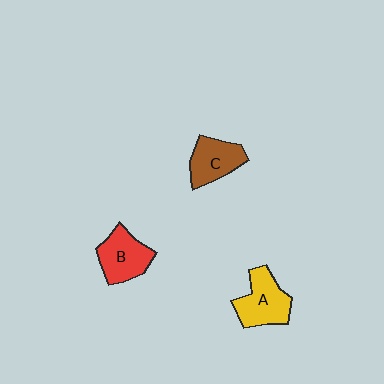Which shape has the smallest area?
Shape C (brown).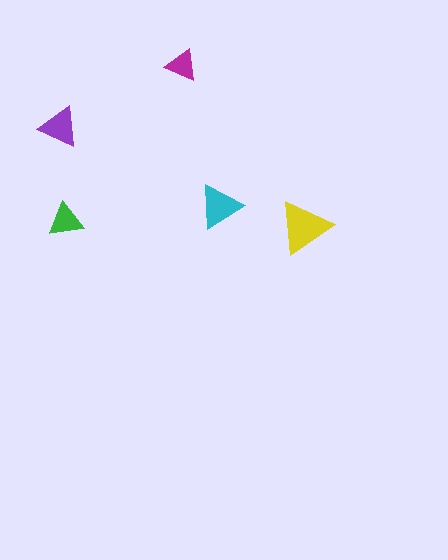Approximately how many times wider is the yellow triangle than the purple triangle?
About 1.5 times wider.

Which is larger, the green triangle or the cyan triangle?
The cyan one.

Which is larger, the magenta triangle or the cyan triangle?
The cyan one.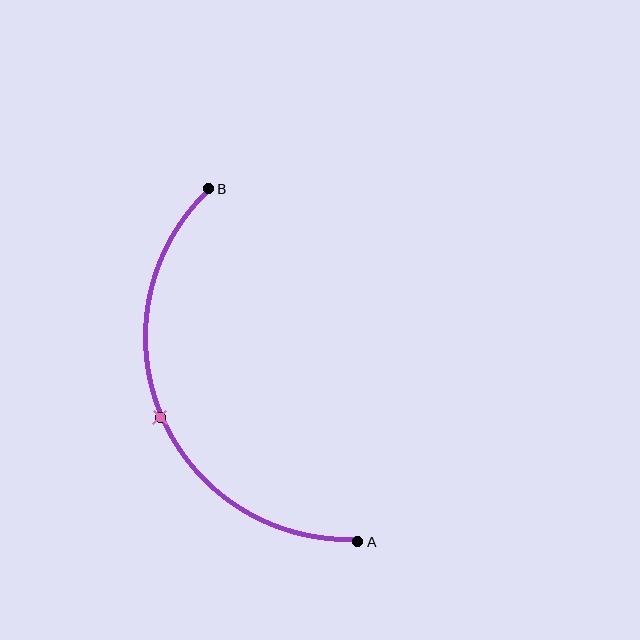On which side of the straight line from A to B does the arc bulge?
The arc bulges to the left of the straight line connecting A and B.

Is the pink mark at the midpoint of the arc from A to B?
Yes. The pink mark lies on the arc at equal arc-length from both A and B — it is the arc midpoint.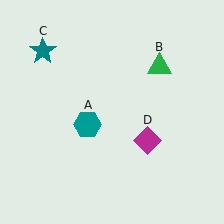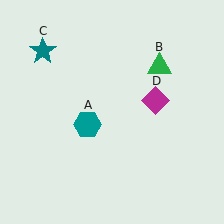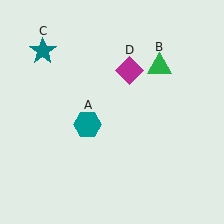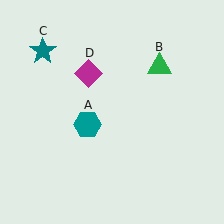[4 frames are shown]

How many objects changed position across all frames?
1 object changed position: magenta diamond (object D).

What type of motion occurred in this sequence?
The magenta diamond (object D) rotated counterclockwise around the center of the scene.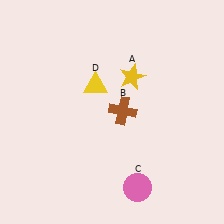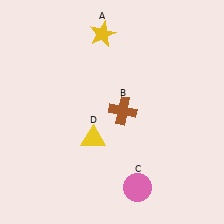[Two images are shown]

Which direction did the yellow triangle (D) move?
The yellow triangle (D) moved down.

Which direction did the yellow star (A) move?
The yellow star (A) moved up.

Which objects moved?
The objects that moved are: the yellow star (A), the yellow triangle (D).